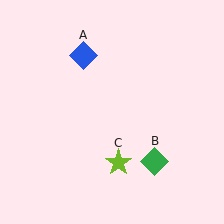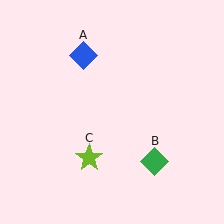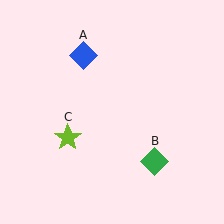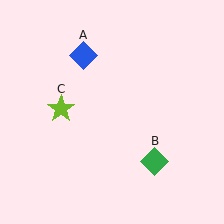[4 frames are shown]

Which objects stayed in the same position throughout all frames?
Blue diamond (object A) and green diamond (object B) remained stationary.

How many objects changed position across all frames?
1 object changed position: lime star (object C).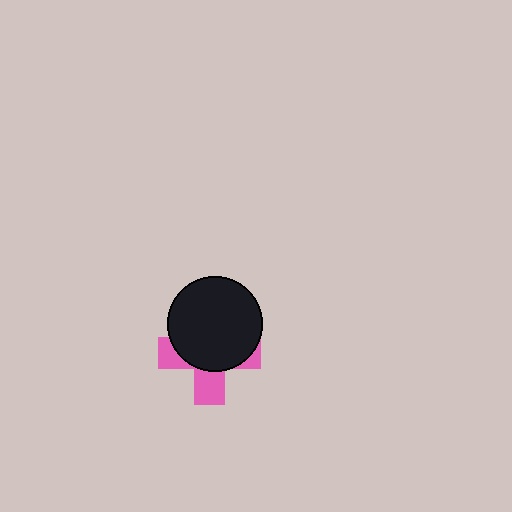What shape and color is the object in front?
The object in front is a black circle.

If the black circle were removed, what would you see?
You would see the complete pink cross.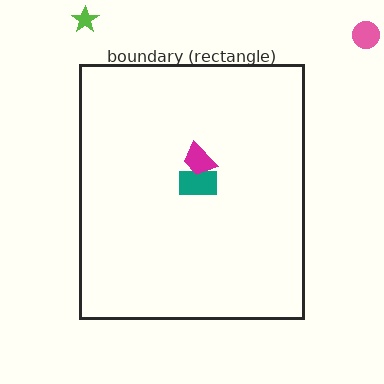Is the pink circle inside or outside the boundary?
Outside.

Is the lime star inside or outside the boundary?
Outside.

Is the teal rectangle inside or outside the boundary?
Inside.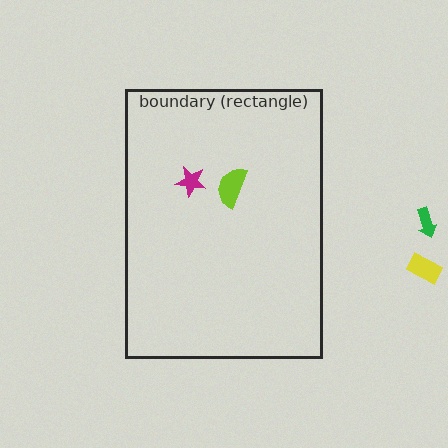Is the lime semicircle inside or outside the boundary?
Inside.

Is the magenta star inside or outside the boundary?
Inside.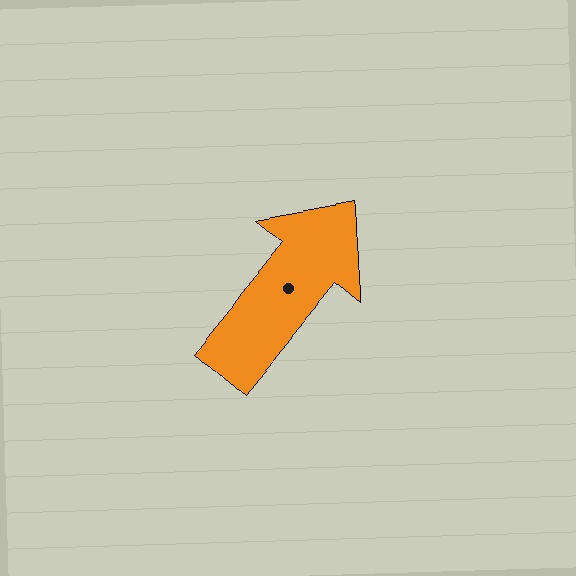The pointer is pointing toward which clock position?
Roughly 1 o'clock.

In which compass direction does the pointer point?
Northeast.